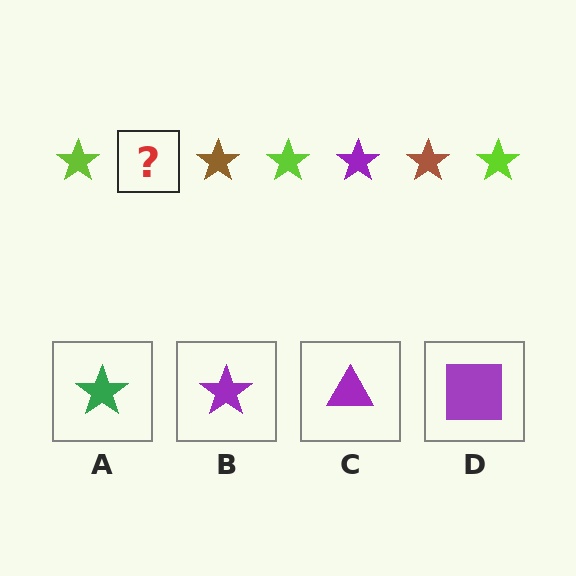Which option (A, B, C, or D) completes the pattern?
B.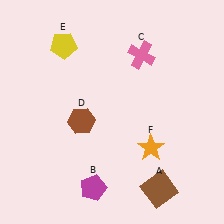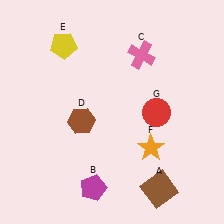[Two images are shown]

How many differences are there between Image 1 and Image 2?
There is 1 difference between the two images.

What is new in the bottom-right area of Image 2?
A red circle (G) was added in the bottom-right area of Image 2.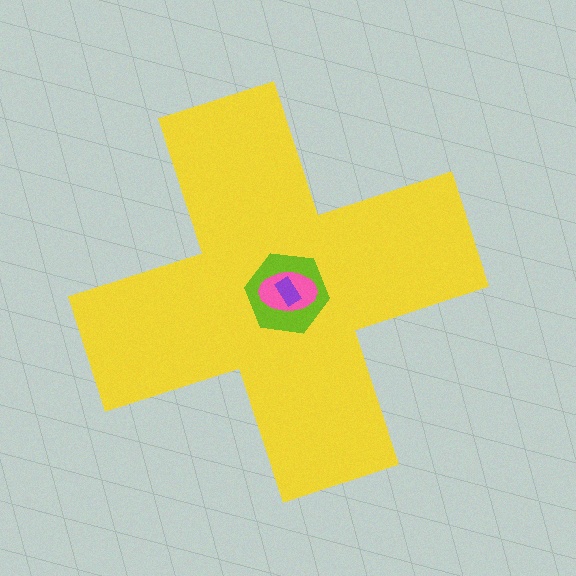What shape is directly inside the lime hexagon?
The pink ellipse.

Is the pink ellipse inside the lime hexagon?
Yes.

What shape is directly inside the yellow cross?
The lime hexagon.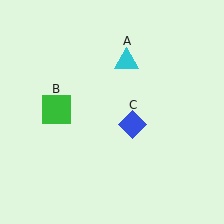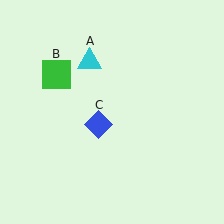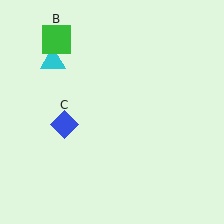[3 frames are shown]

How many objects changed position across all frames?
3 objects changed position: cyan triangle (object A), green square (object B), blue diamond (object C).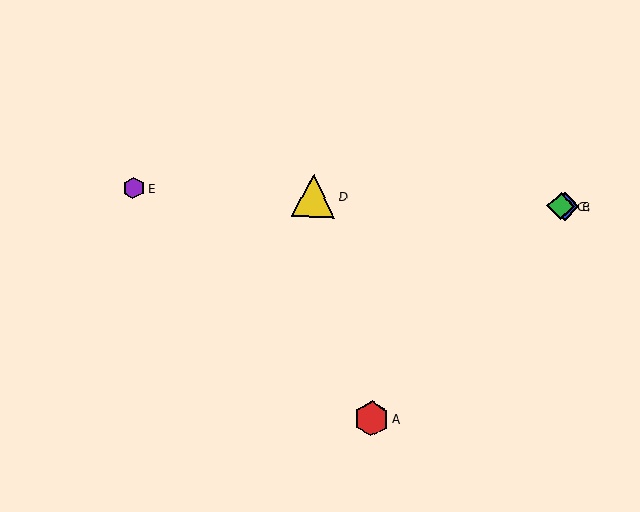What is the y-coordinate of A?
Object A is at y≈419.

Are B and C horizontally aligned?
Yes, both are at y≈206.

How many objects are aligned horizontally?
4 objects (B, C, D, E) are aligned horizontally.